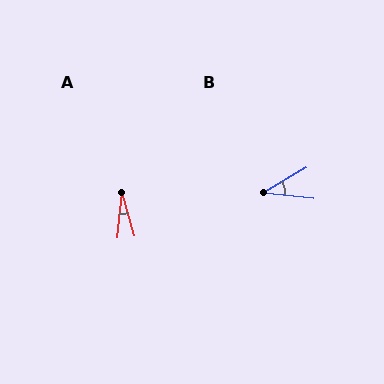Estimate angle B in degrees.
Approximately 37 degrees.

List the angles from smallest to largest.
A (22°), B (37°).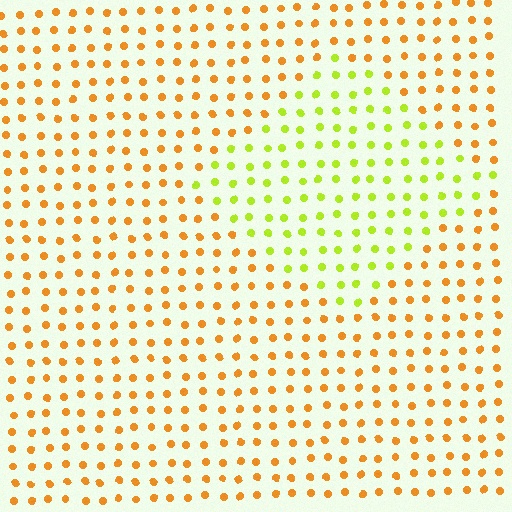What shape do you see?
I see a diamond.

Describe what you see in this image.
The image is filled with small orange elements in a uniform arrangement. A diamond-shaped region is visible where the elements are tinted to a slightly different hue, forming a subtle color boundary.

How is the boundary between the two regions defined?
The boundary is defined purely by a slight shift in hue (about 47 degrees). Spacing, size, and orientation are identical on both sides.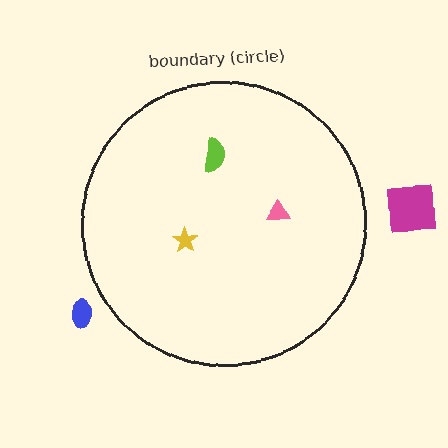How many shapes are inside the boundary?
3 inside, 2 outside.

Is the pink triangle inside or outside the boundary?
Inside.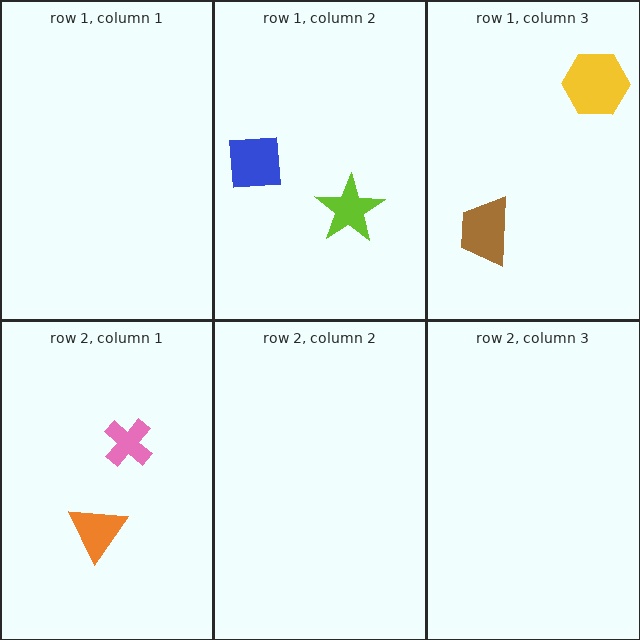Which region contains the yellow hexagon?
The row 1, column 3 region.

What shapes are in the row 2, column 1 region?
The pink cross, the orange triangle.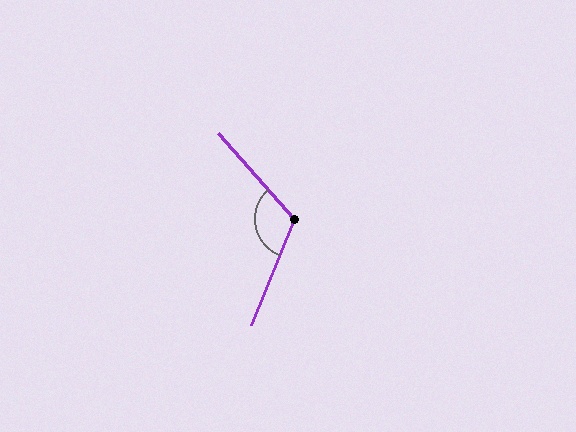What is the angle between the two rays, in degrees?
Approximately 117 degrees.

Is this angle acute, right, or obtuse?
It is obtuse.